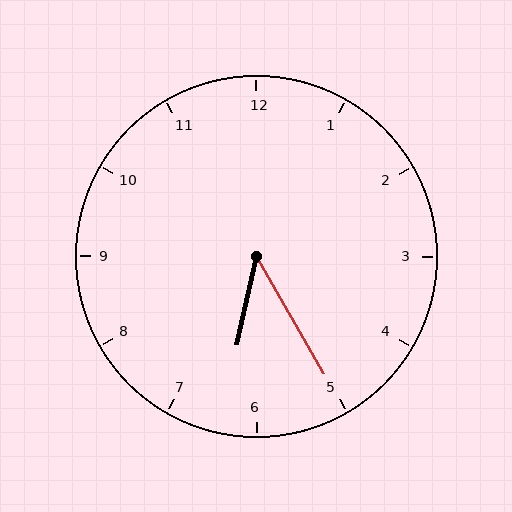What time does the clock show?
6:25.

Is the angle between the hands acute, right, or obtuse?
It is acute.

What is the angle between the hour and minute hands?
Approximately 42 degrees.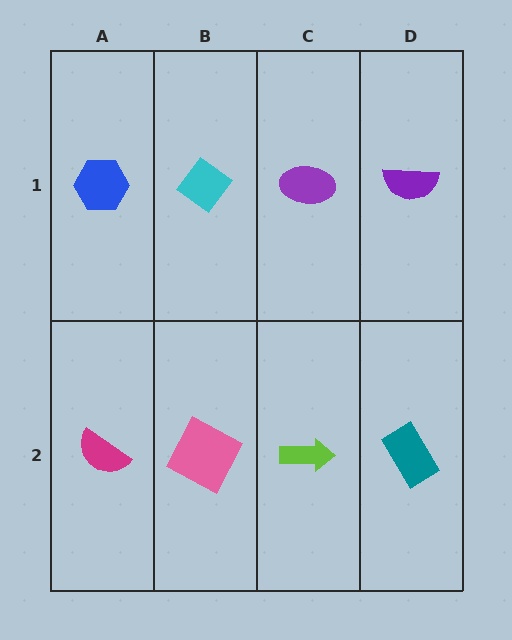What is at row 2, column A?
A magenta semicircle.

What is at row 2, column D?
A teal rectangle.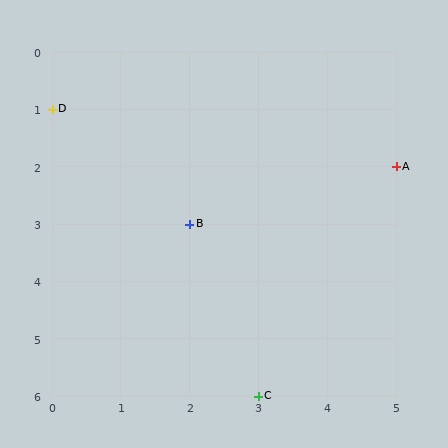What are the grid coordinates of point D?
Point D is at grid coordinates (0, 1).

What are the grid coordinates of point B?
Point B is at grid coordinates (2, 3).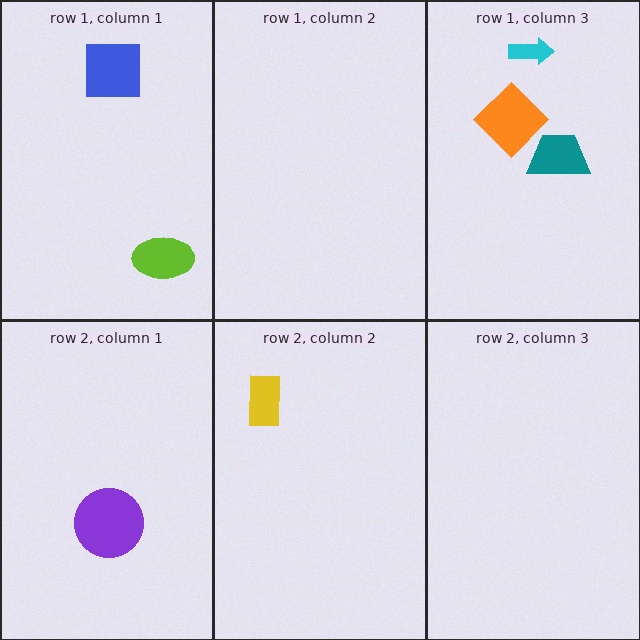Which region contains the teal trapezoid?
The row 1, column 3 region.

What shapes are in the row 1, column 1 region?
The blue square, the lime ellipse.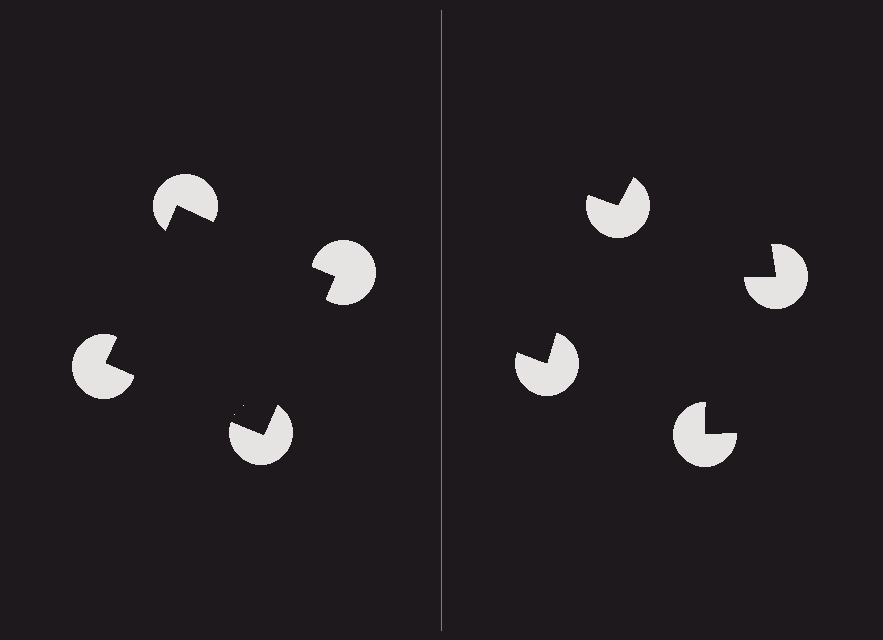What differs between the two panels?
The pac-man discs are positioned identically on both sides; only the wedge orientations differ. On the left they align to a square; on the right they are misaligned.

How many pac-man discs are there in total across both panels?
8 — 4 on each side.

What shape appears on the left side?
An illusory square.